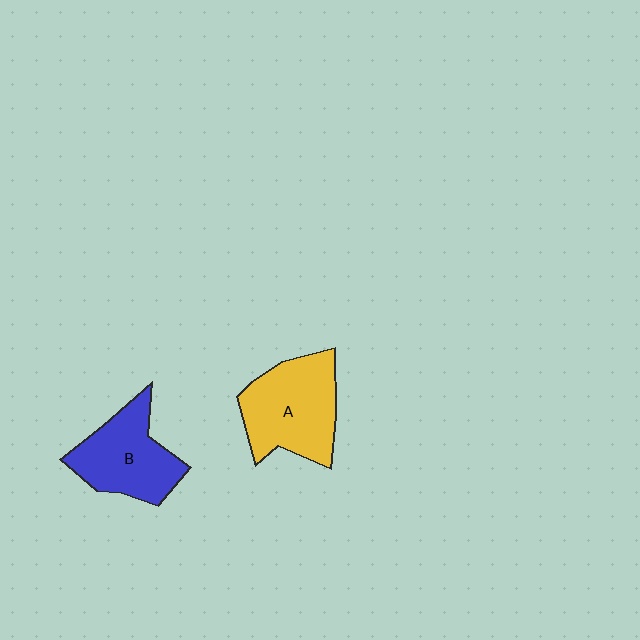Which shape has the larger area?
Shape A (yellow).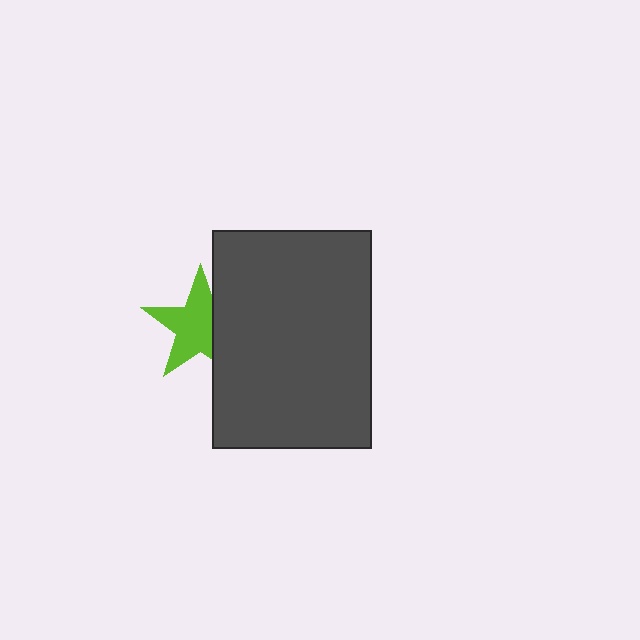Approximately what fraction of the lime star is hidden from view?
Roughly 32% of the lime star is hidden behind the dark gray rectangle.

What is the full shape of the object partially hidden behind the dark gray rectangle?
The partially hidden object is a lime star.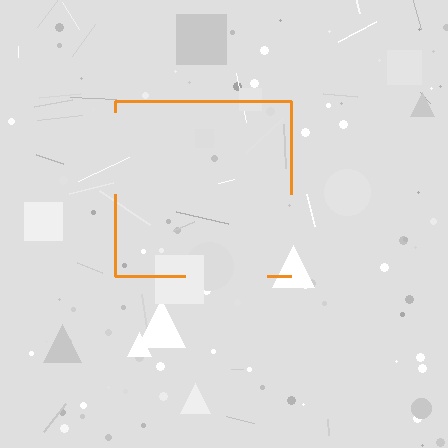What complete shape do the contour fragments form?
The contour fragments form a square.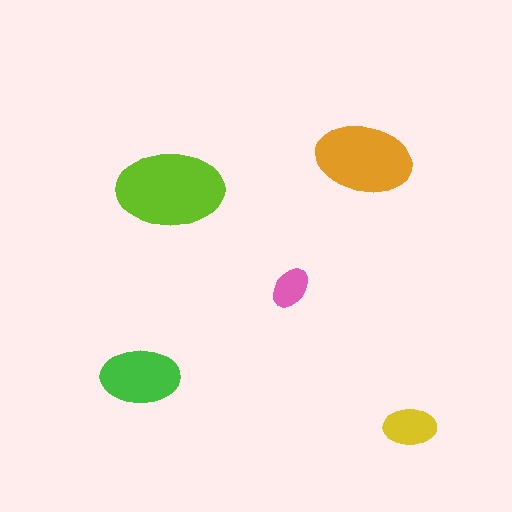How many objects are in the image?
There are 5 objects in the image.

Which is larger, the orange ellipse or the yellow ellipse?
The orange one.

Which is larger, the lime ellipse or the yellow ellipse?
The lime one.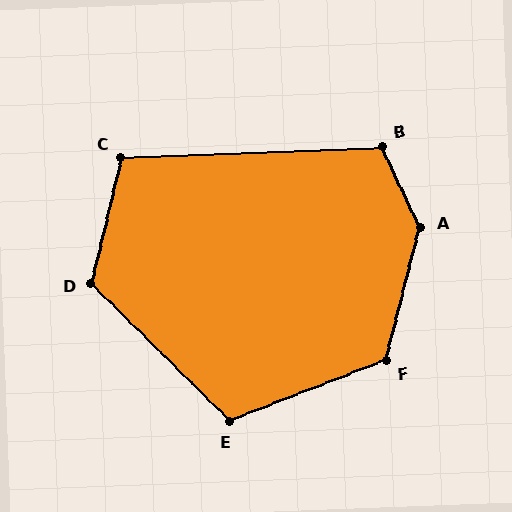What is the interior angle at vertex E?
Approximately 114 degrees (obtuse).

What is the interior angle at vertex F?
Approximately 126 degrees (obtuse).